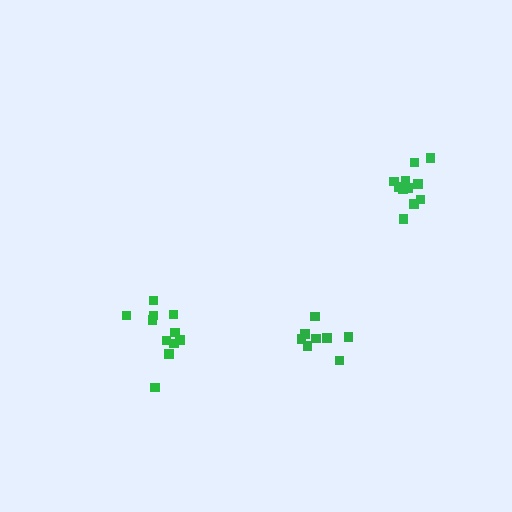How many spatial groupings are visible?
There are 3 spatial groupings.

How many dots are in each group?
Group 1: 12 dots, Group 2: 8 dots, Group 3: 11 dots (31 total).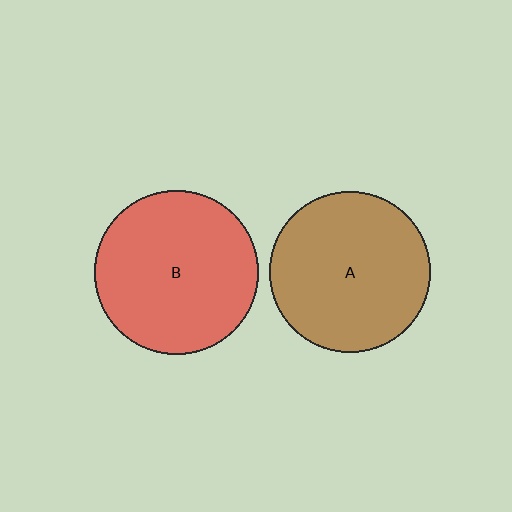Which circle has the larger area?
Circle B (red).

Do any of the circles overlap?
No, none of the circles overlap.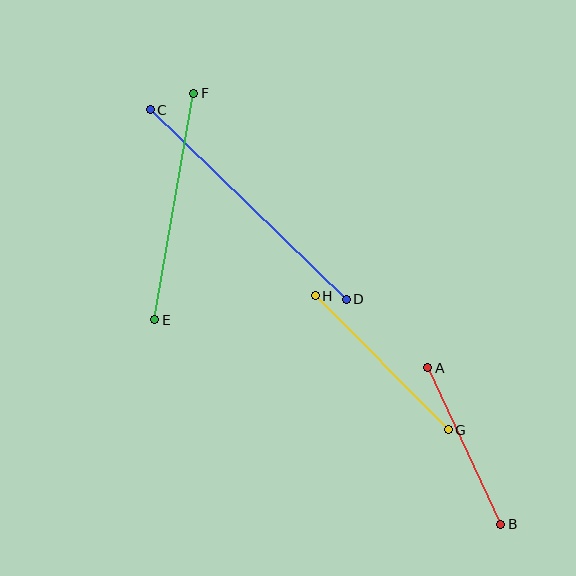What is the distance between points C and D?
The distance is approximately 272 pixels.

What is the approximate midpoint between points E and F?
The midpoint is at approximately (174, 207) pixels.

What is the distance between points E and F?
The distance is approximately 230 pixels.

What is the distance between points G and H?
The distance is approximately 189 pixels.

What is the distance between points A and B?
The distance is approximately 172 pixels.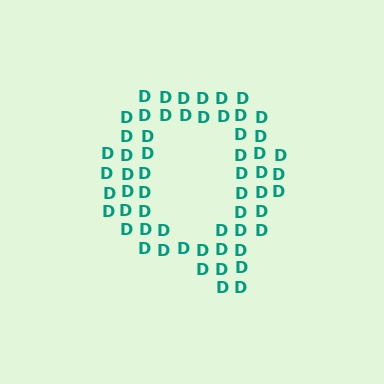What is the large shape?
The large shape is the letter Q.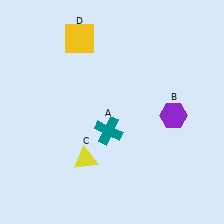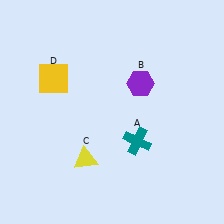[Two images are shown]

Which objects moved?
The objects that moved are: the teal cross (A), the purple hexagon (B), the yellow square (D).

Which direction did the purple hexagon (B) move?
The purple hexagon (B) moved left.